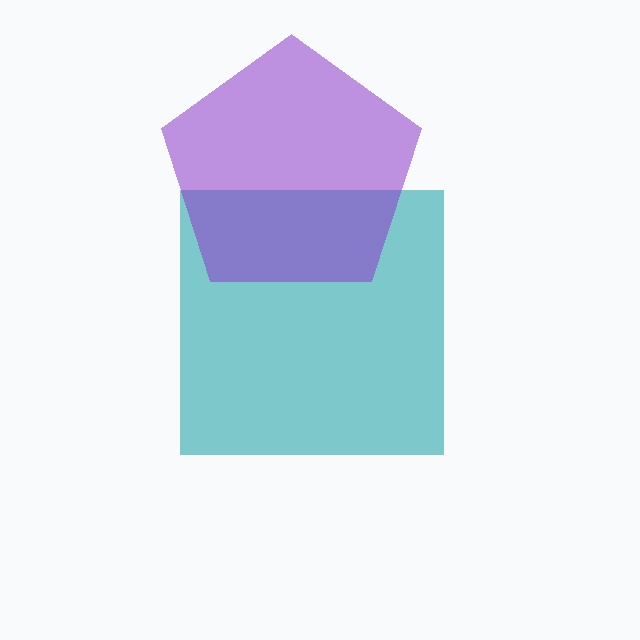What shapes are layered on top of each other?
The layered shapes are: a teal square, a purple pentagon.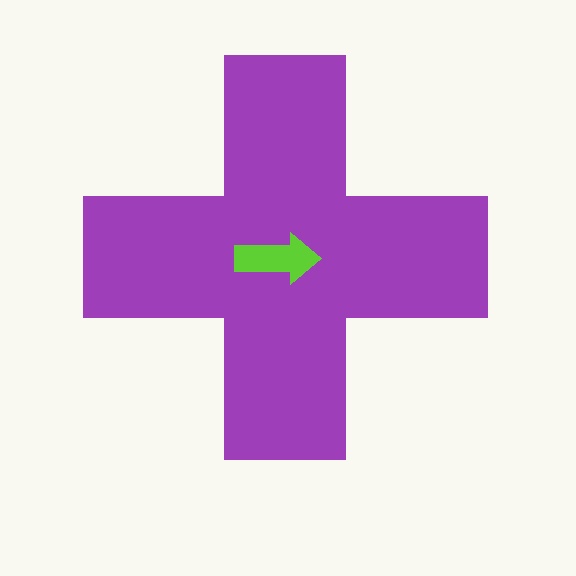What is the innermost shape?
The lime arrow.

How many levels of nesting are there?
2.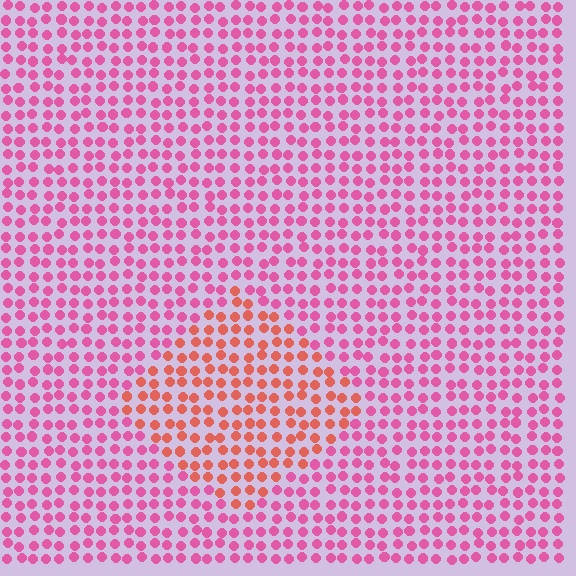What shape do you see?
I see a diamond.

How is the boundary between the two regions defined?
The boundary is defined purely by a slight shift in hue (about 38 degrees). Spacing, size, and orientation are identical on both sides.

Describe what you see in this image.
The image is filled with small pink elements in a uniform arrangement. A diamond-shaped region is visible where the elements are tinted to a slightly different hue, forming a subtle color boundary.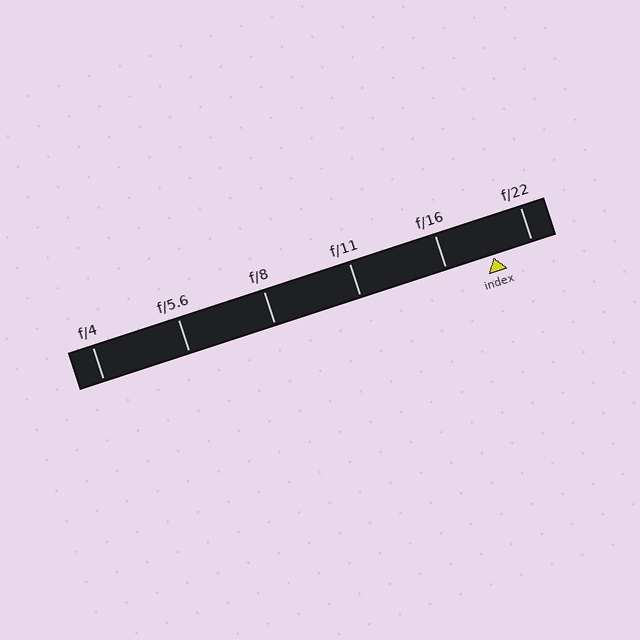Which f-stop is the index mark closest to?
The index mark is closest to f/22.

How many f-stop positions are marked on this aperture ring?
There are 6 f-stop positions marked.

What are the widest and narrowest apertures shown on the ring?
The widest aperture shown is f/4 and the narrowest is f/22.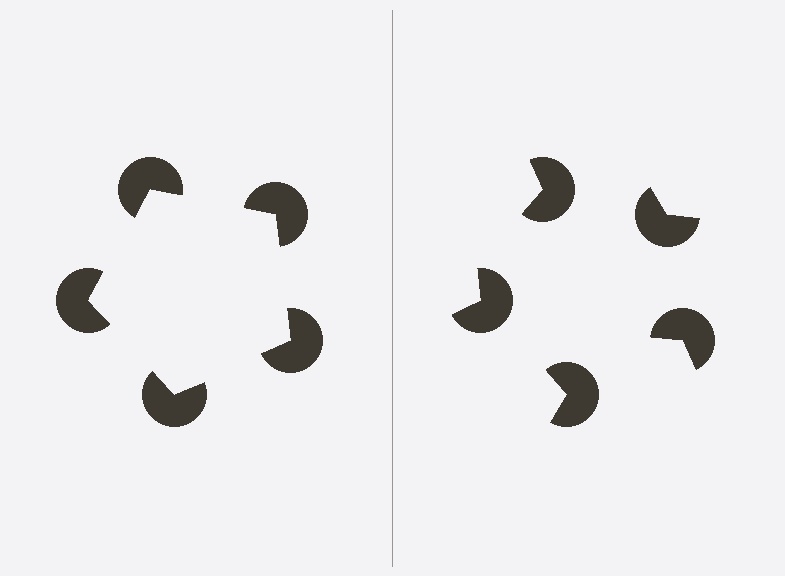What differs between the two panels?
The pac-man discs are positioned identically on both sides; only the wedge orientations differ. On the left they align to a pentagon; on the right they are misaligned.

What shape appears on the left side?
An illusory pentagon.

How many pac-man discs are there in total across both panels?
10 — 5 on each side.